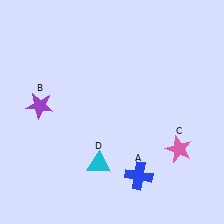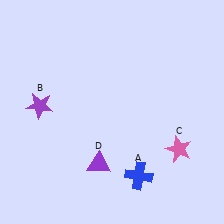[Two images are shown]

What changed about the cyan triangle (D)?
In Image 1, D is cyan. In Image 2, it changed to purple.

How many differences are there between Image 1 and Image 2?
There is 1 difference between the two images.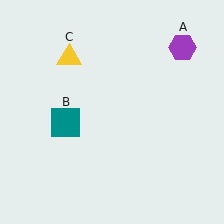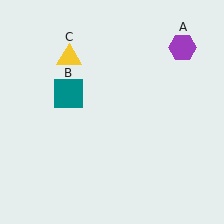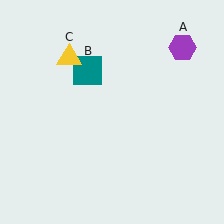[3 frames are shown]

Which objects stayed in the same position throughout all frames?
Purple hexagon (object A) and yellow triangle (object C) remained stationary.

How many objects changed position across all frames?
1 object changed position: teal square (object B).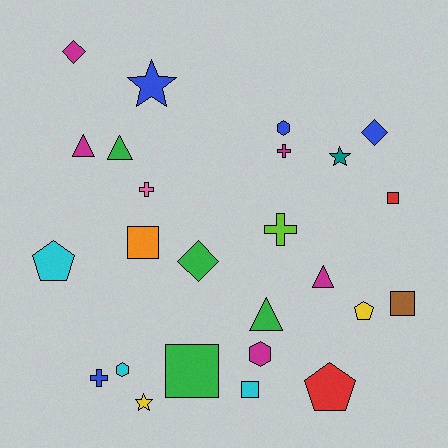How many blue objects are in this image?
There are 4 blue objects.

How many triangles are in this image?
There are 4 triangles.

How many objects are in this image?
There are 25 objects.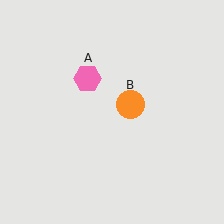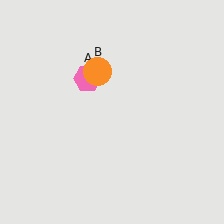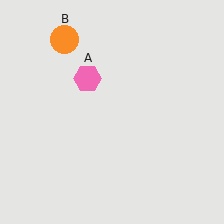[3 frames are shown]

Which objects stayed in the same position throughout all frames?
Pink hexagon (object A) remained stationary.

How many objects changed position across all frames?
1 object changed position: orange circle (object B).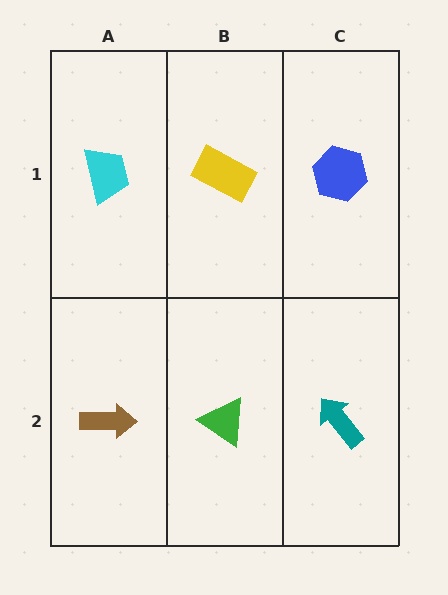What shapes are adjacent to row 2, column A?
A cyan trapezoid (row 1, column A), a green triangle (row 2, column B).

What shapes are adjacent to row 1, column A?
A brown arrow (row 2, column A), a yellow rectangle (row 1, column B).